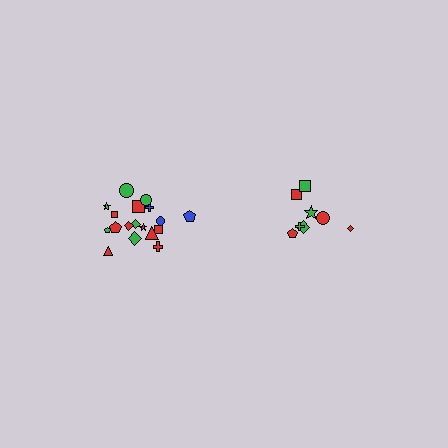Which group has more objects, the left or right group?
The left group.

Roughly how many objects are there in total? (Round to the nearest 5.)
Roughly 25 objects in total.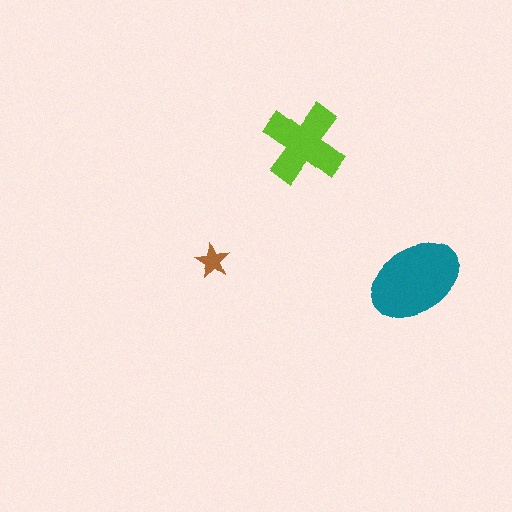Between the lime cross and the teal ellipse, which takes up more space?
The teal ellipse.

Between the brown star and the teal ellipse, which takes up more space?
The teal ellipse.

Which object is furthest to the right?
The teal ellipse is rightmost.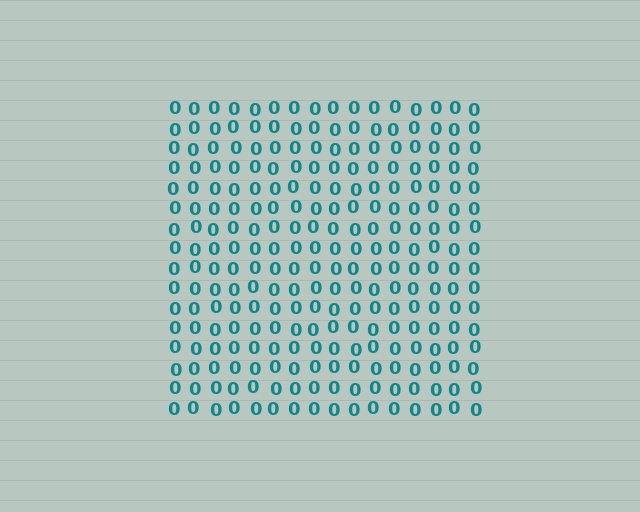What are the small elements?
The small elements are digit 0's.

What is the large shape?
The large shape is a square.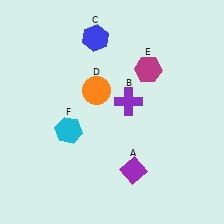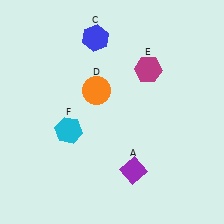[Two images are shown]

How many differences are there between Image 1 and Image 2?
There is 1 difference between the two images.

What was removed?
The purple cross (B) was removed in Image 2.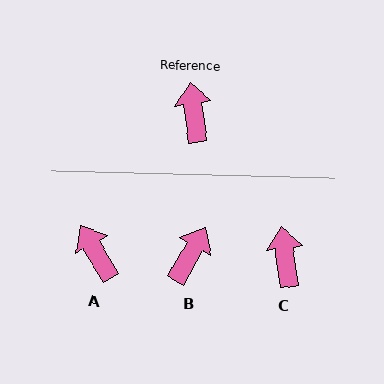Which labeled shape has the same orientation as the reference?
C.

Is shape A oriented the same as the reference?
No, it is off by about 23 degrees.